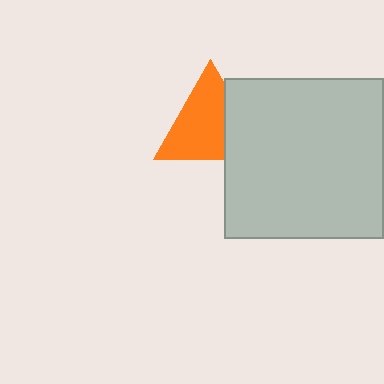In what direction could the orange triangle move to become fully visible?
The orange triangle could move left. That would shift it out from behind the light gray square entirely.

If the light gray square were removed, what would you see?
You would see the complete orange triangle.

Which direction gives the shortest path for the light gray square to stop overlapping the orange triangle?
Moving right gives the shortest separation.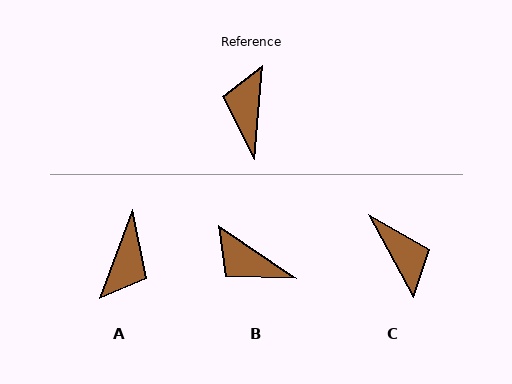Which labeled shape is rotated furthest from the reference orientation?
A, about 164 degrees away.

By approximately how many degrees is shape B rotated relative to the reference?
Approximately 60 degrees counter-clockwise.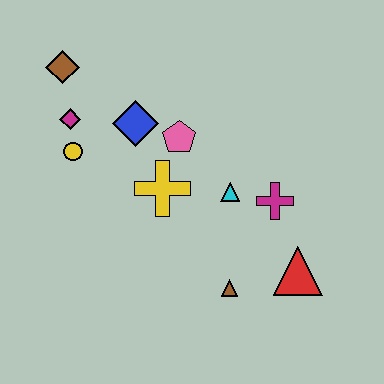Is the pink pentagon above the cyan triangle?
Yes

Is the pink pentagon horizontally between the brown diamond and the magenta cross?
Yes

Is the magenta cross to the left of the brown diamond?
No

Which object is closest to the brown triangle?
The red triangle is closest to the brown triangle.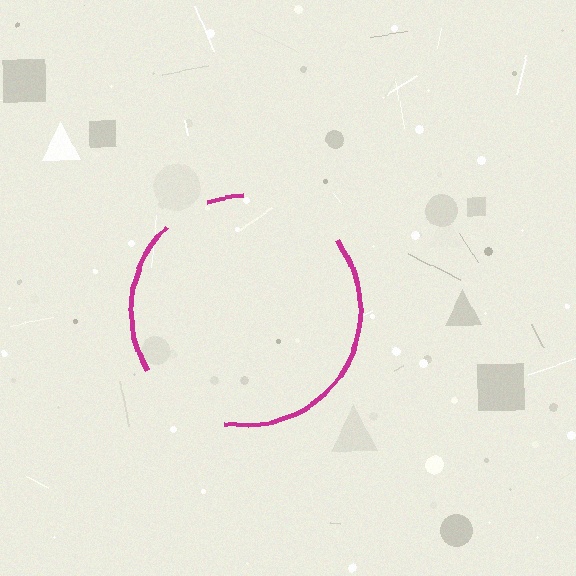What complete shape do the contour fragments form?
The contour fragments form a circle.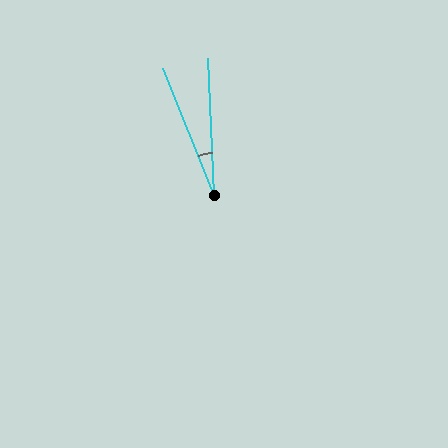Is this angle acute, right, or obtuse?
It is acute.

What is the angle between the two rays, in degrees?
Approximately 20 degrees.